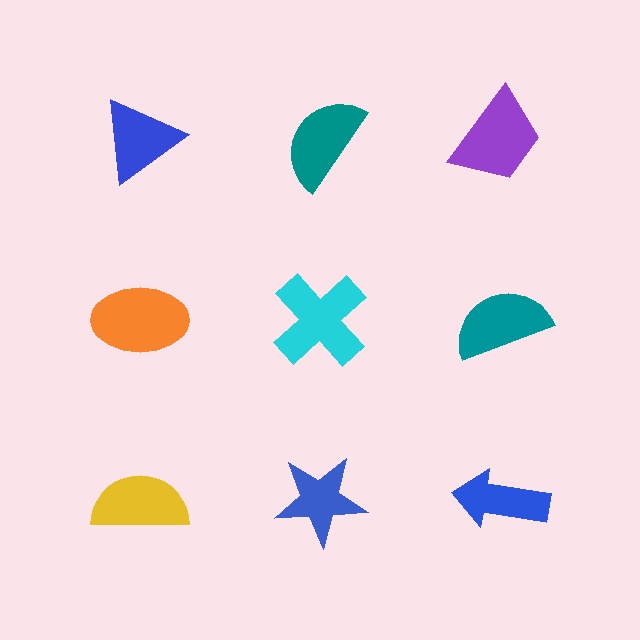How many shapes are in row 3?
3 shapes.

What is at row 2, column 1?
An orange ellipse.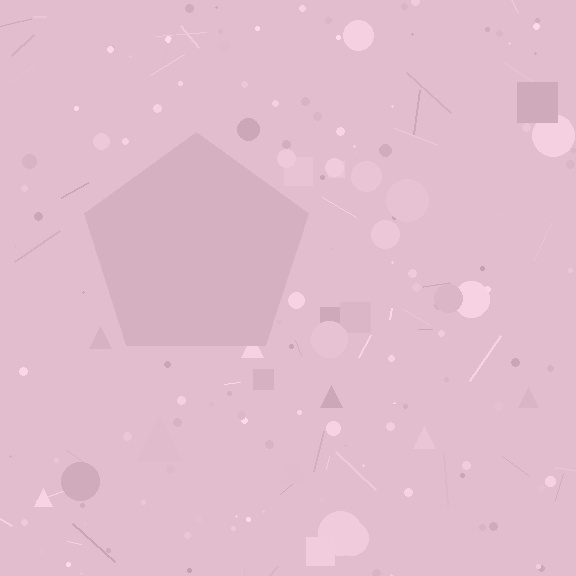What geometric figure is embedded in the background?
A pentagon is embedded in the background.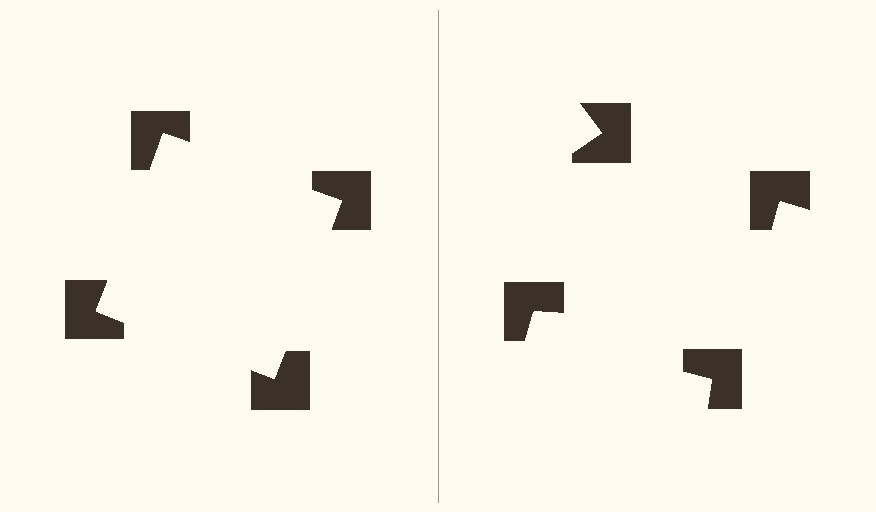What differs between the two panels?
The notched squares are positioned identically on both sides; only the wedge orientations differ. On the left they align to a square; on the right they are misaligned.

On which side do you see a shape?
An illusory square appears on the left side. On the right side the wedge cuts are rotated, so no coherent shape forms.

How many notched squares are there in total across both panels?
8 — 4 on each side.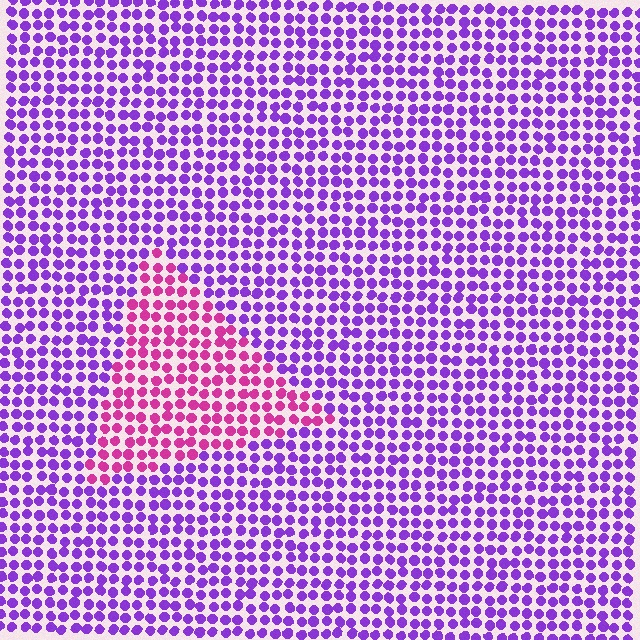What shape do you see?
I see a triangle.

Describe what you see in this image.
The image is filled with small purple elements in a uniform arrangement. A triangle-shaped region is visible where the elements are tinted to a slightly different hue, forming a subtle color boundary.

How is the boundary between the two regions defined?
The boundary is defined purely by a slight shift in hue (about 48 degrees). Spacing, size, and orientation are identical on both sides.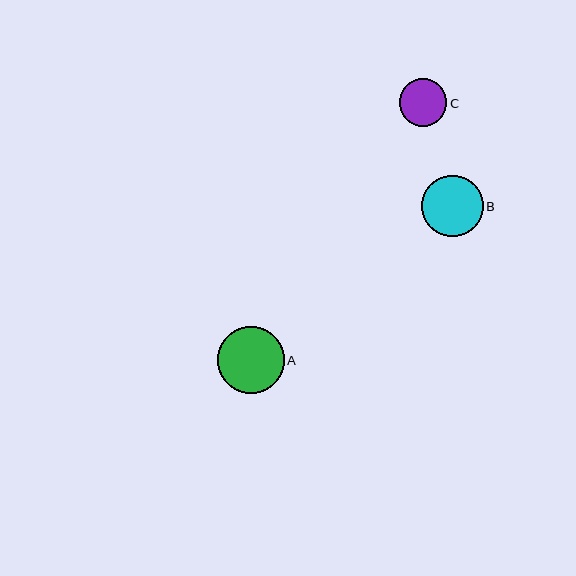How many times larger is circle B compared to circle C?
Circle B is approximately 1.3 times the size of circle C.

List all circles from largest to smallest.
From largest to smallest: A, B, C.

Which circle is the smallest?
Circle C is the smallest with a size of approximately 48 pixels.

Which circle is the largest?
Circle A is the largest with a size of approximately 67 pixels.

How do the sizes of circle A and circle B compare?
Circle A and circle B are approximately the same size.